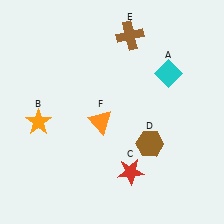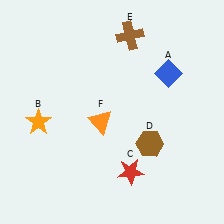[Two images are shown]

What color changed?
The diamond (A) changed from cyan in Image 1 to blue in Image 2.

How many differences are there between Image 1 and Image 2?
There is 1 difference between the two images.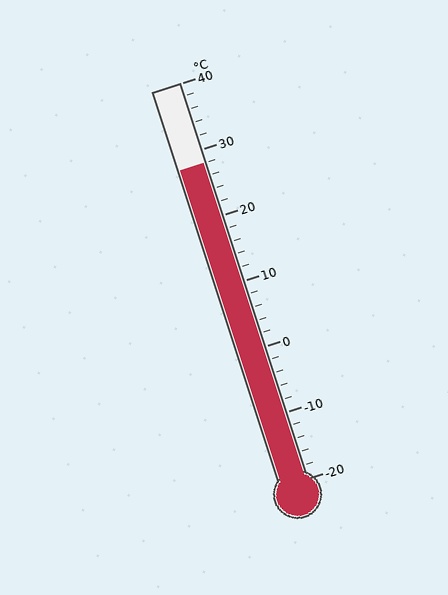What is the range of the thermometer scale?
The thermometer scale ranges from -20°C to 40°C.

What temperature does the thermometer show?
The thermometer shows approximately 28°C.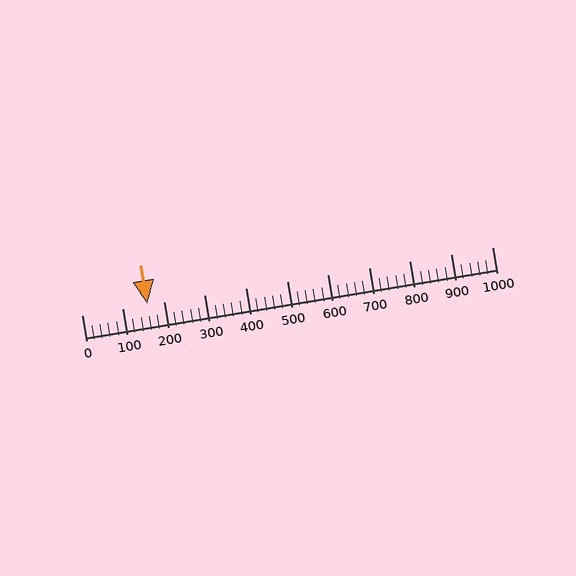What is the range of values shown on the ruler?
The ruler shows values from 0 to 1000.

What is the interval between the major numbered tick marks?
The major tick marks are spaced 100 units apart.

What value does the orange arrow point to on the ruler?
The orange arrow points to approximately 160.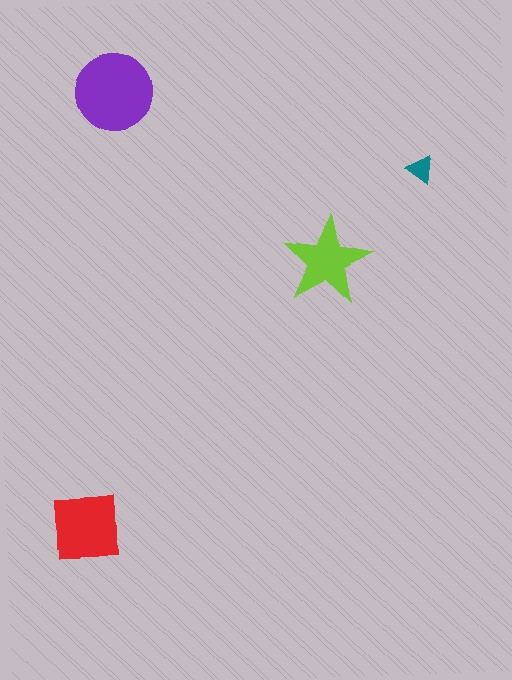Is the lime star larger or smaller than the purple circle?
Smaller.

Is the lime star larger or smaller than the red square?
Smaller.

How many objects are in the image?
There are 4 objects in the image.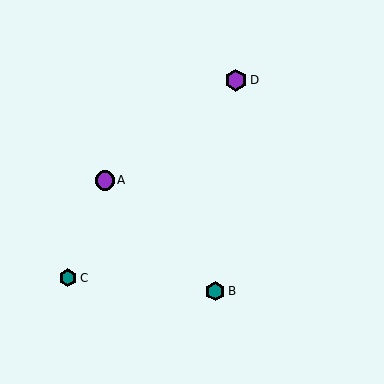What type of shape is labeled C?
Shape C is a teal hexagon.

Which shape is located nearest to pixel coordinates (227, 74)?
The purple hexagon (labeled D) at (236, 80) is nearest to that location.